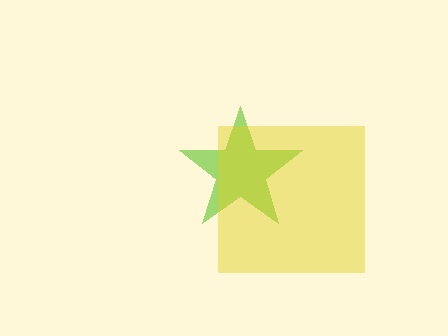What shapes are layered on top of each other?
The layered shapes are: a lime star, a yellow square.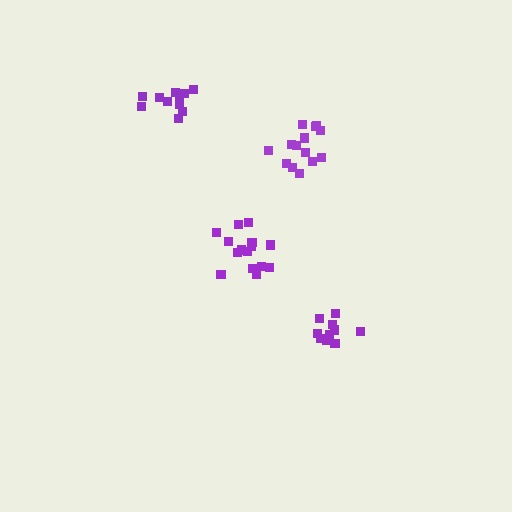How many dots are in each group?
Group 1: 11 dots, Group 2: 11 dots, Group 3: 15 dots, Group 4: 14 dots (51 total).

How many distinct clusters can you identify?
There are 4 distinct clusters.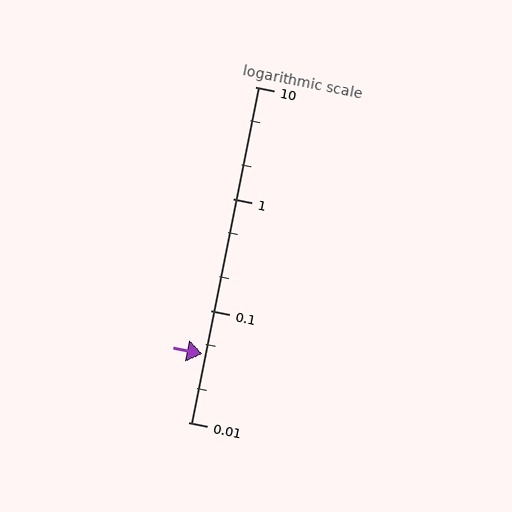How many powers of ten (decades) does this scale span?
The scale spans 3 decades, from 0.01 to 10.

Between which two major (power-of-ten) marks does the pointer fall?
The pointer is between 0.01 and 0.1.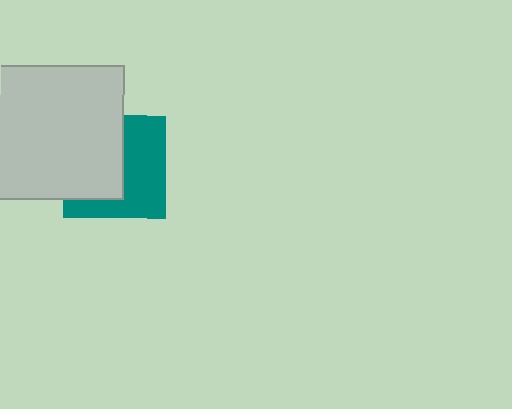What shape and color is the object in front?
The object in front is a light gray square.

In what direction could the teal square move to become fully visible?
The teal square could move right. That would shift it out from behind the light gray square entirely.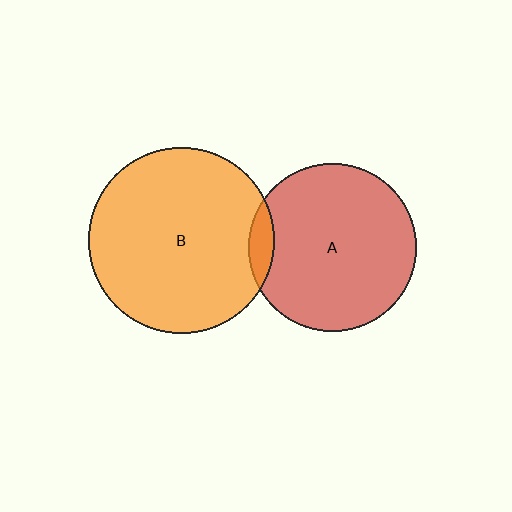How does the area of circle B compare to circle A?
Approximately 1.2 times.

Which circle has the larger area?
Circle B (orange).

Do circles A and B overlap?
Yes.